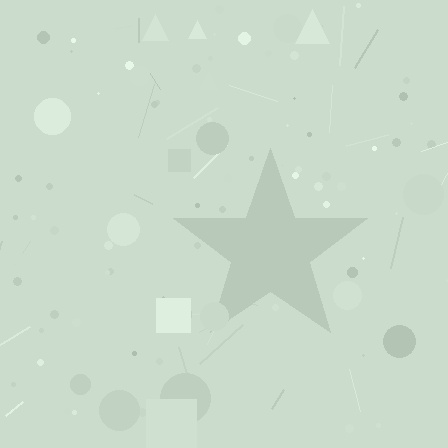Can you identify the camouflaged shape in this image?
The camouflaged shape is a star.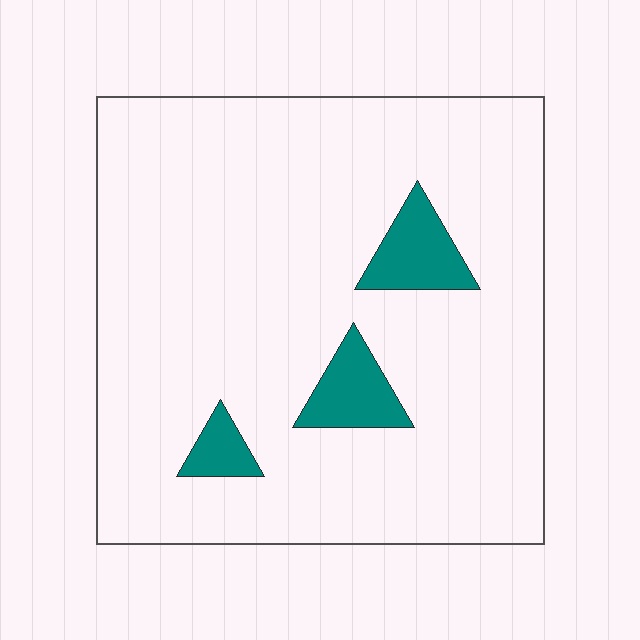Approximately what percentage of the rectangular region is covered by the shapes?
Approximately 10%.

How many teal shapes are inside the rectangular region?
3.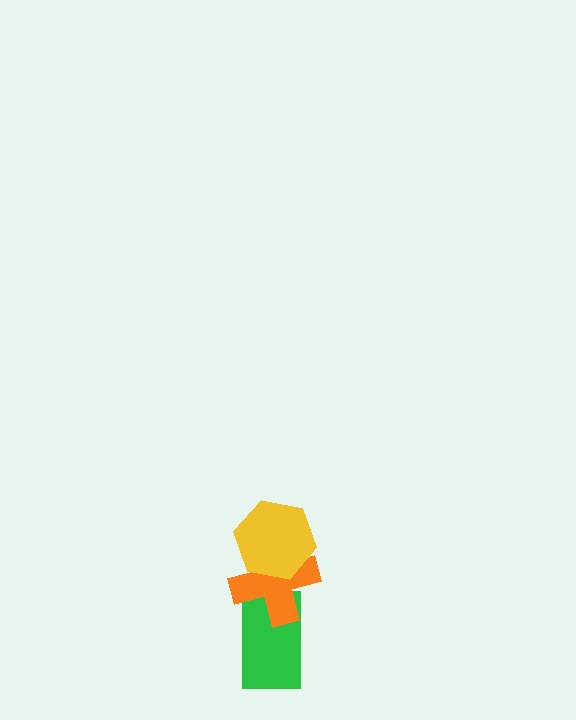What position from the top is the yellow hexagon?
The yellow hexagon is 1st from the top.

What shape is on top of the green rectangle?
The orange cross is on top of the green rectangle.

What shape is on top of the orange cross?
The yellow hexagon is on top of the orange cross.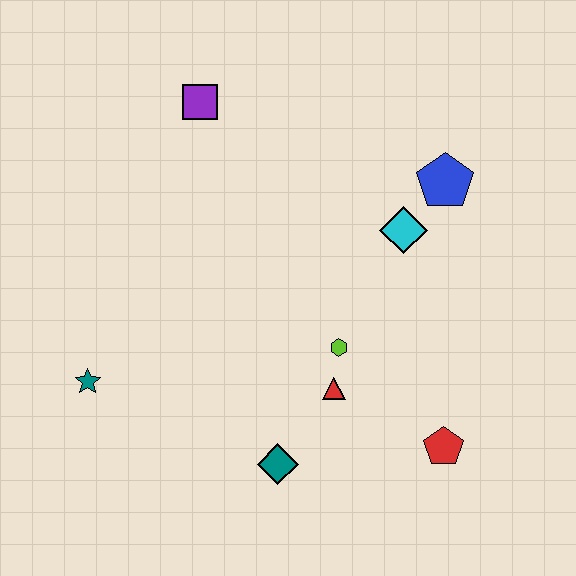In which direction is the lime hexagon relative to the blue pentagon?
The lime hexagon is below the blue pentagon.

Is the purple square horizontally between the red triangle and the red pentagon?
No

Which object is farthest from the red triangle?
The purple square is farthest from the red triangle.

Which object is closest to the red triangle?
The lime hexagon is closest to the red triangle.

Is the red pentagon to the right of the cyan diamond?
Yes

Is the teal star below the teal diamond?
No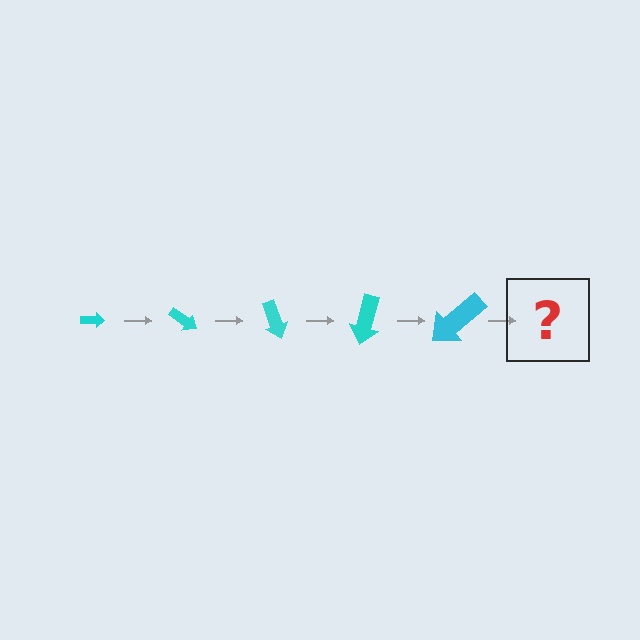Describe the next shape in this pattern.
It should be an arrow, larger than the previous one and rotated 175 degrees from the start.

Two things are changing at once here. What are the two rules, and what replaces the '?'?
The two rules are that the arrow grows larger each step and it rotates 35 degrees each step. The '?' should be an arrow, larger than the previous one and rotated 175 degrees from the start.